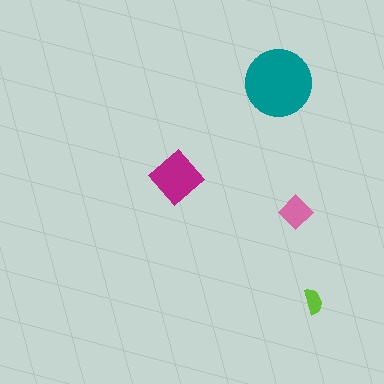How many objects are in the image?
There are 4 objects in the image.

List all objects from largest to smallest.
The teal circle, the magenta diamond, the pink diamond, the lime semicircle.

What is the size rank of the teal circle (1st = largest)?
1st.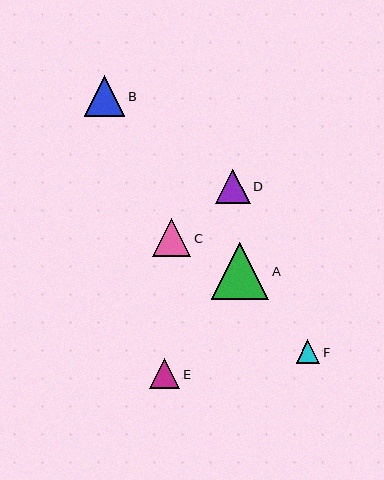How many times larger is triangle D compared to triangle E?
Triangle D is approximately 1.2 times the size of triangle E.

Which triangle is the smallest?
Triangle F is the smallest with a size of approximately 24 pixels.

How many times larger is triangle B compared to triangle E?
Triangle B is approximately 1.4 times the size of triangle E.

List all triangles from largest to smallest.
From largest to smallest: A, B, C, D, E, F.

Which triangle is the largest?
Triangle A is the largest with a size of approximately 57 pixels.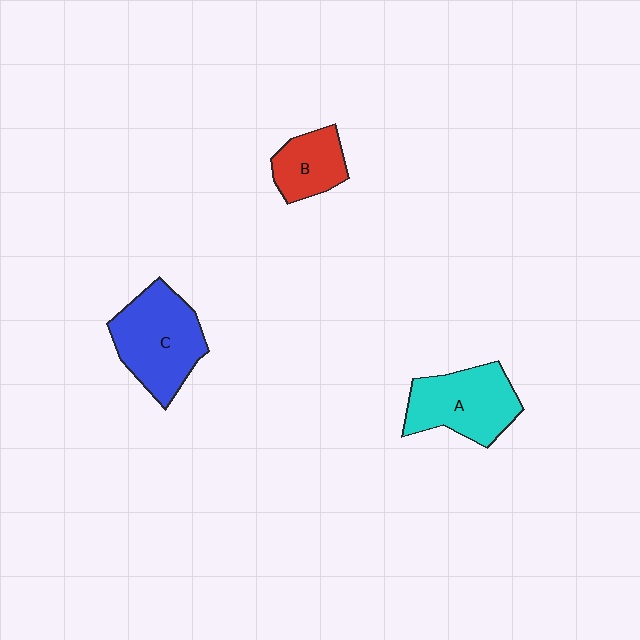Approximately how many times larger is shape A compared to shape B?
Approximately 1.6 times.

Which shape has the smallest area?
Shape B (red).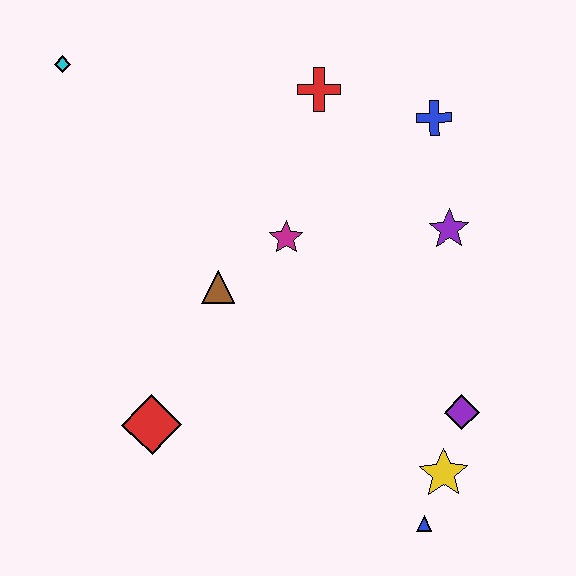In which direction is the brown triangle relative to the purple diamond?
The brown triangle is to the left of the purple diamond.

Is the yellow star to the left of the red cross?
No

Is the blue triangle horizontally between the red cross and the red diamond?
No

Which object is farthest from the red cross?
The blue triangle is farthest from the red cross.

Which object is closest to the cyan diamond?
The red cross is closest to the cyan diamond.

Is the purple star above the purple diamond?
Yes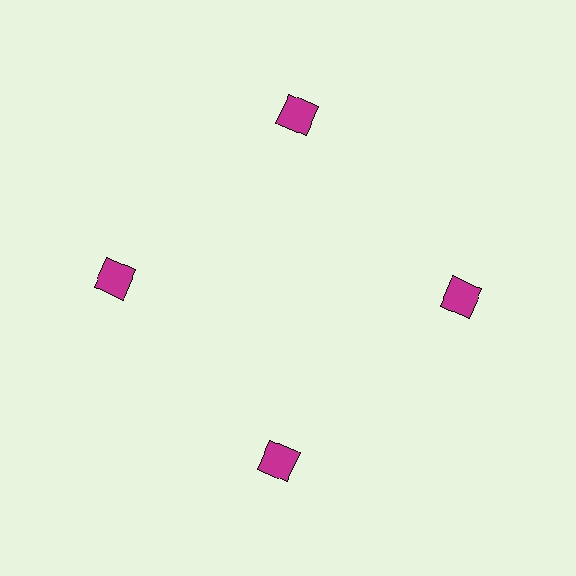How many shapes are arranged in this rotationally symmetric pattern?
There are 4 shapes, arranged in 4 groups of 1.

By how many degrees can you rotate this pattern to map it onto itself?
The pattern maps onto itself every 90 degrees of rotation.